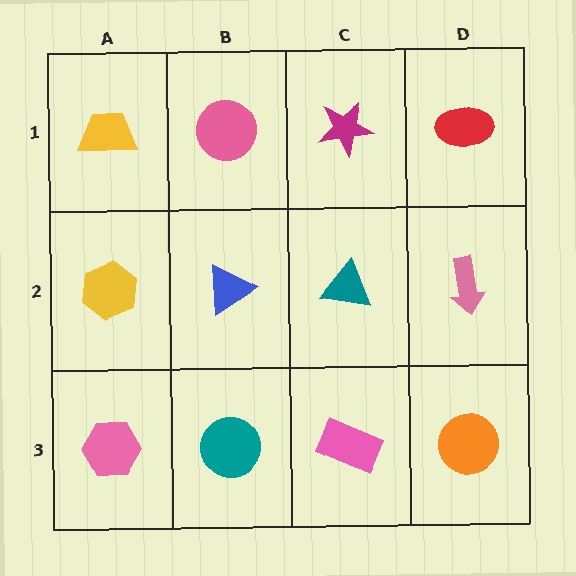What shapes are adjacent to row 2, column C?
A magenta star (row 1, column C), a pink rectangle (row 3, column C), a blue triangle (row 2, column B), a pink arrow (row 2, column D).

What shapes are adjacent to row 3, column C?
A teal triangle (row 2, column C), a teal circle (row 3, column B), an orange circle (row 3, column D).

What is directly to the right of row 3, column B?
A pink rectangle.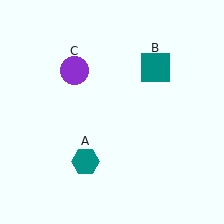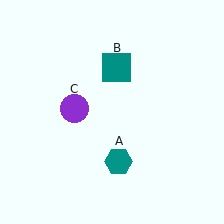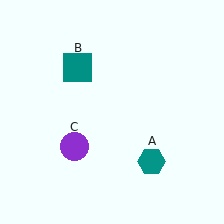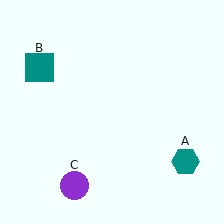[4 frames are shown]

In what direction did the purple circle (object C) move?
The purple circle (object C) moved down.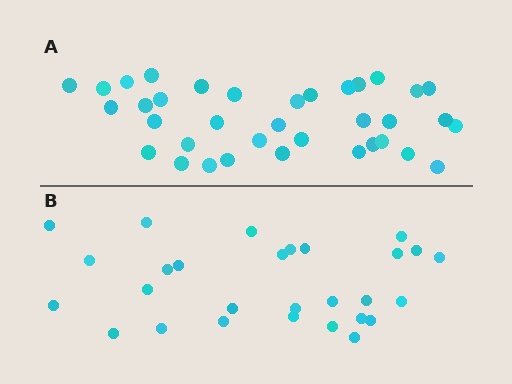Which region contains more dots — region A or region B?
Region A (the top region) has more dots.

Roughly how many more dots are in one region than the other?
Region A has roughly 8 or so more dots than region B.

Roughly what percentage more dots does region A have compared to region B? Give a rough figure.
About 30% more.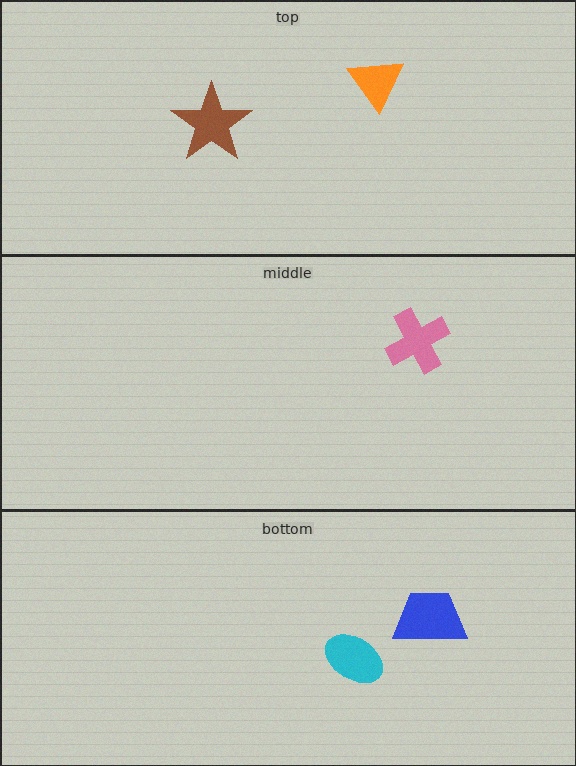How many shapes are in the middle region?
1.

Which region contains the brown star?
The top region.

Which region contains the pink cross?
The middle region.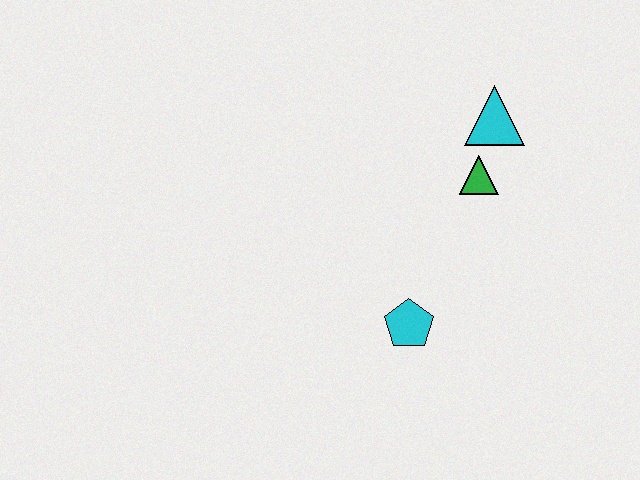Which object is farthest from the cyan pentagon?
The cyan triangle is farthest from the cyan pentagon.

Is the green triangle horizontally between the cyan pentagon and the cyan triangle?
Yes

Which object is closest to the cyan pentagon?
The green triangle is closest to the cyan pentagon.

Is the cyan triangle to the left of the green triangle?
No